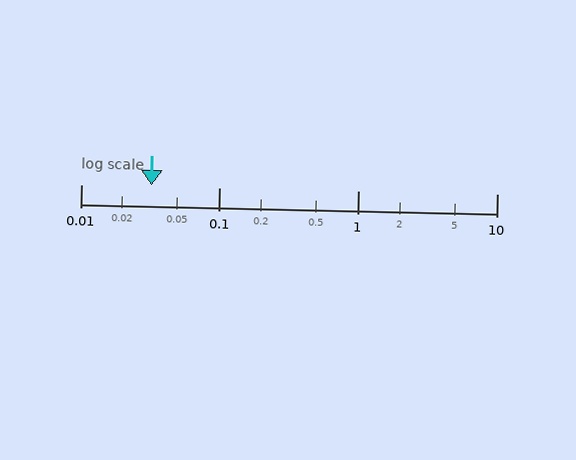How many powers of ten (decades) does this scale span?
The scale spans 3 decades, from 0.01 to 10.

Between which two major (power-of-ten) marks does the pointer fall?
The pointer is between 0.01 and 0.1.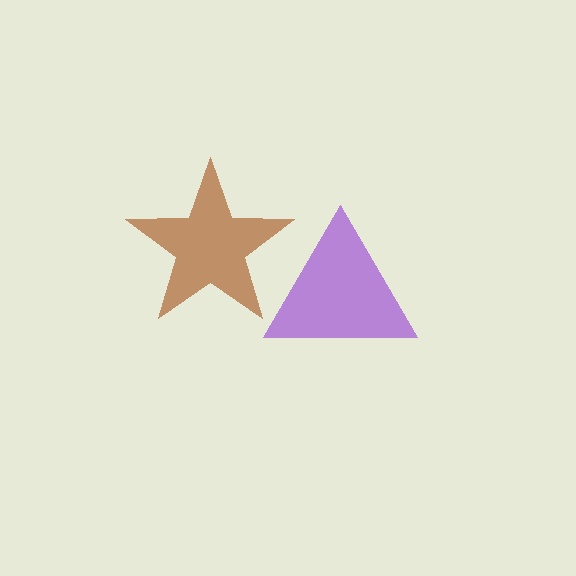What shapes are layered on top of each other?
The layered shapes are: a brown star, a purple triangle.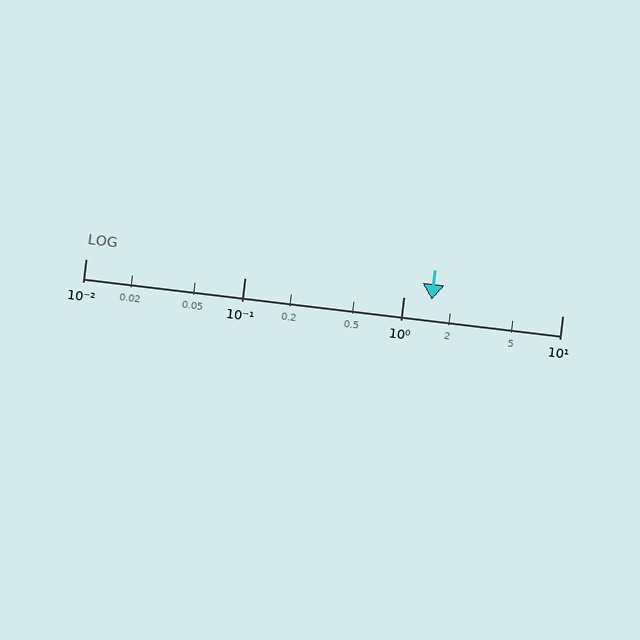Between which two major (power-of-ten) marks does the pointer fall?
The pointer is between 1 and 10.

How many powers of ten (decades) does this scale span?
The scale spans 3 decades, from 0.01 to 10.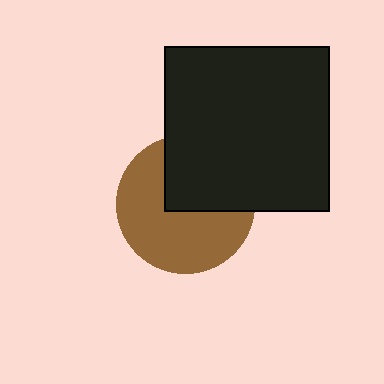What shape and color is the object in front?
The object in front is a black square.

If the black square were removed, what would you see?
You would see the complete brown circle.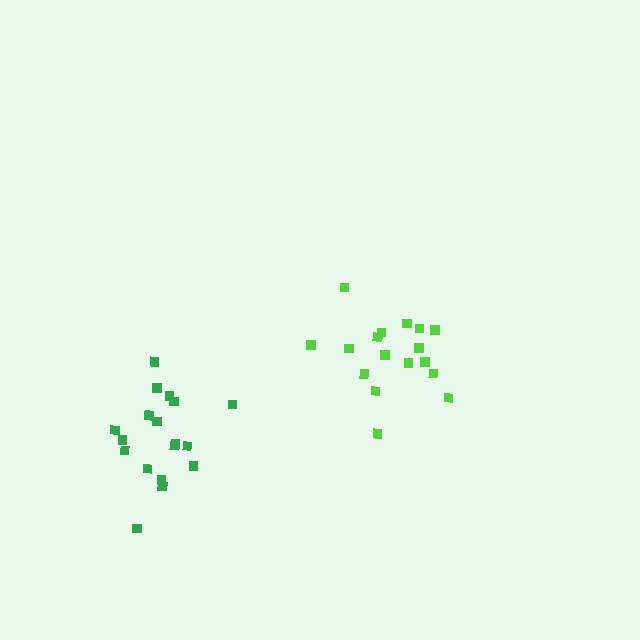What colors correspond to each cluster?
The clusters are colored: green, lime.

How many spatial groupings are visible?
There are 2 spatial groupings.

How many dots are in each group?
Group 1: 18 dots, Group 2: 17 dots (35 total).